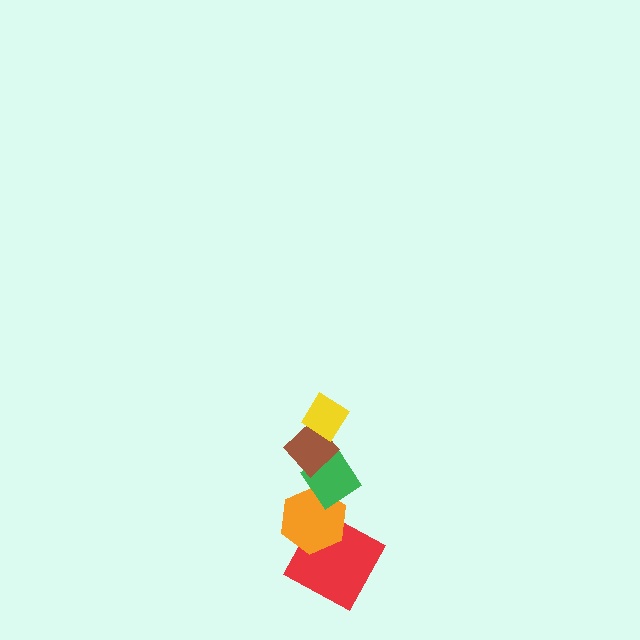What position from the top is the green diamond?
The green diamond is 3rd from the top.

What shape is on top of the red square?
The orange hexagon is on top of the red square.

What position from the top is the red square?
The red square is 5th from the top.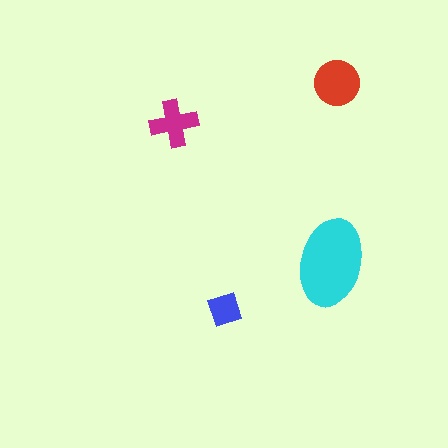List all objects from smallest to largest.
The blue diamond, the magenta cross, the red circle, the cyan ellipse.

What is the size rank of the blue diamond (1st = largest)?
4th.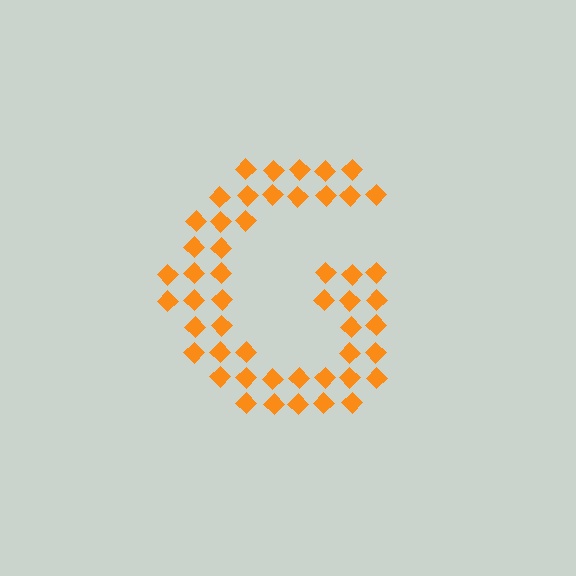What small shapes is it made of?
It is made of small diamonds.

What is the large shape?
The large shape is the letter G.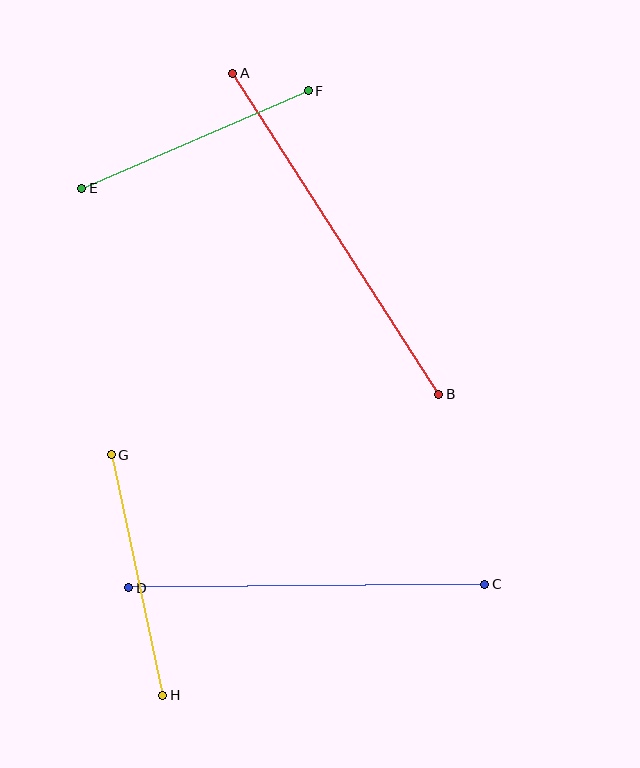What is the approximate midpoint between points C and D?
The midpoint is at approximately (307, 586) pixels.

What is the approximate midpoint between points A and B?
The midpoint is at approximately (336, 234) pixels.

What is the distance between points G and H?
The distance is approximately 246 pixels.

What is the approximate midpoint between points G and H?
The midpoint is at approximately (137, 575) pixels.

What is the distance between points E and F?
The distance is approximately 247 pixels.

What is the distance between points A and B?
The distance is approximately 381 pixels.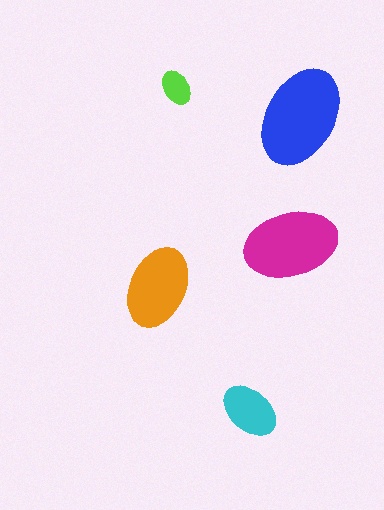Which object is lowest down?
The cyan ellipse is bottommost.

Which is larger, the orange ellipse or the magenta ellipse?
The magenta one.